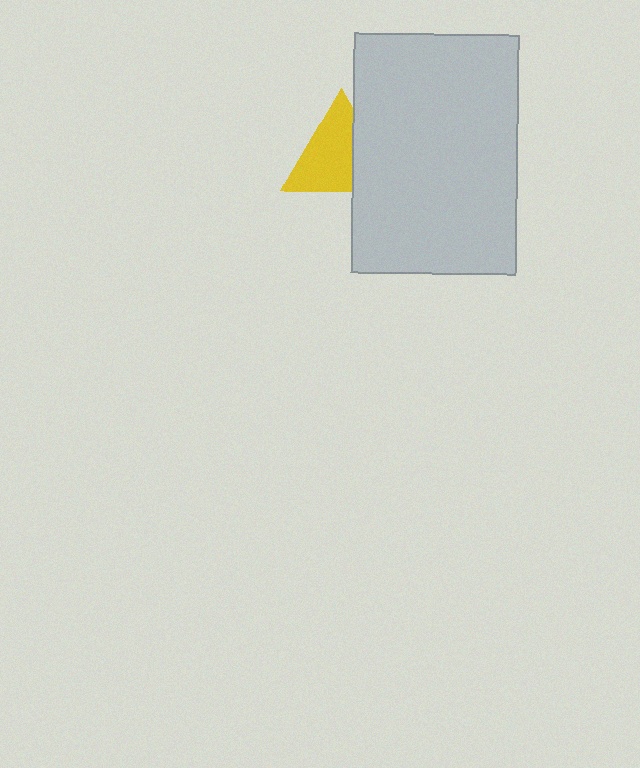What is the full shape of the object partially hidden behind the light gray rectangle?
The partially hidden object is a yellow triangle.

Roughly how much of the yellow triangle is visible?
Most of it is visible (roughly 68%).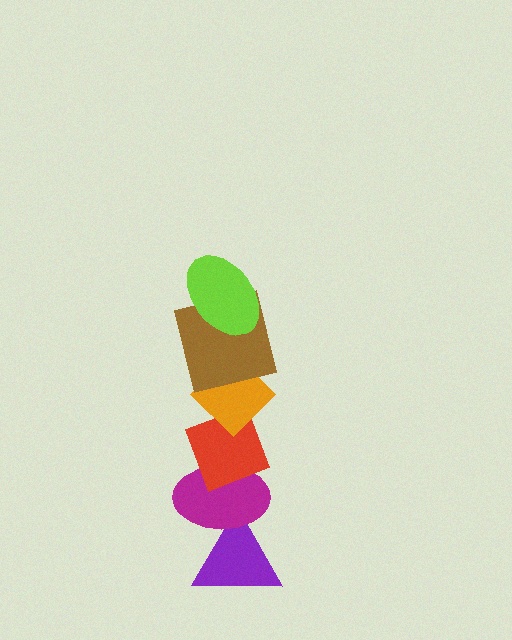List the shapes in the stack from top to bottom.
From top to bottom: the lime ellipse, the brown square, the orange diamond, the red diamond, the magenta ellipse, the purple triangle.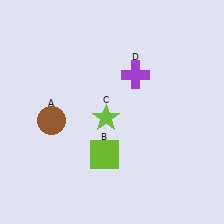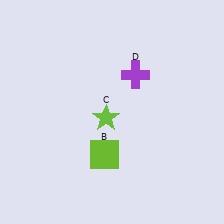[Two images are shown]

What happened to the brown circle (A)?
The brown circle (A) was removed in Image 2. It was in the bottom-left area of Image 1.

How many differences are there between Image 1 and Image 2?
There is 1 difference between the two images.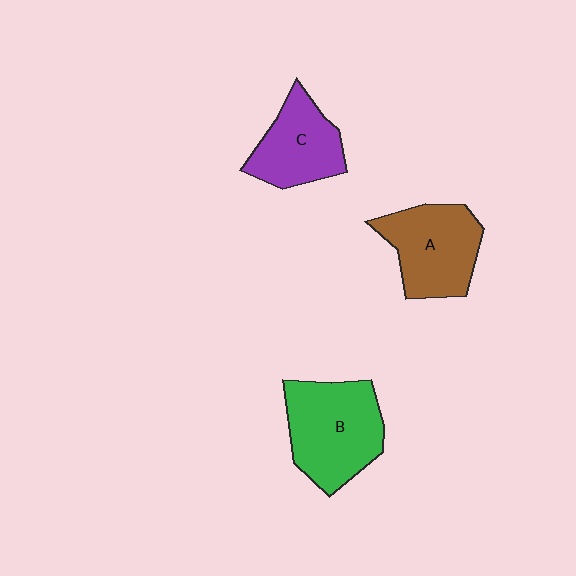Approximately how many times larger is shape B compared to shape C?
Approximately 1.4 times.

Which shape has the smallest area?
Shape C (purple).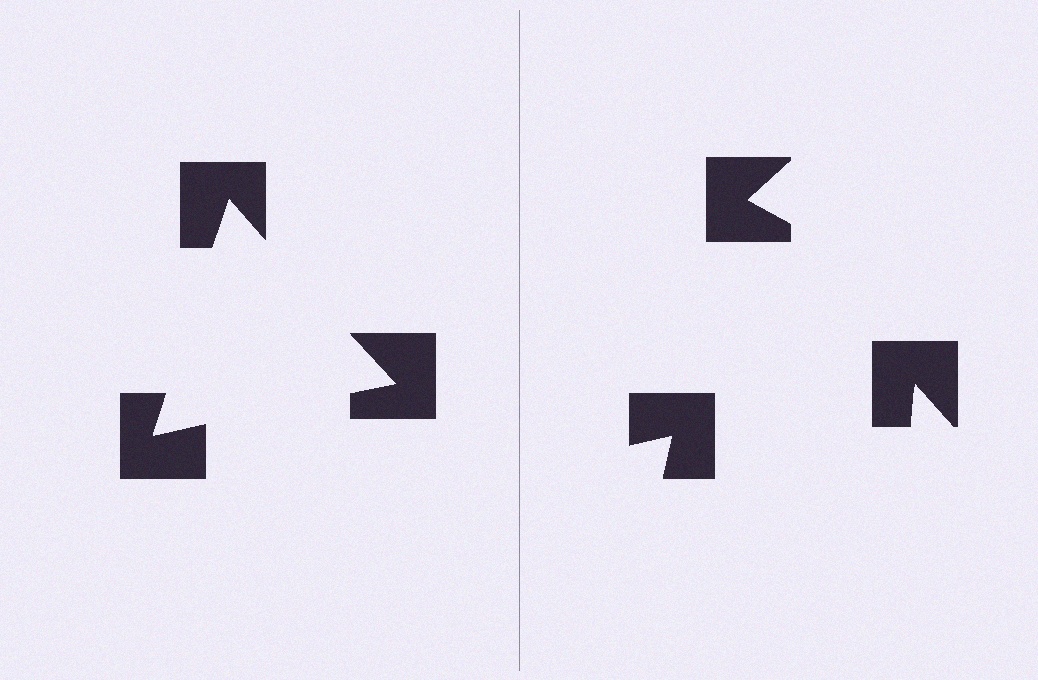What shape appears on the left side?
An illusory triangle.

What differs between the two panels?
The notched squares are positioned identically on both sides; only the wedge orientations differ. On the left they align to a triangle; on the right they are misaligned.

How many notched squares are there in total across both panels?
6 — 3 on each side.